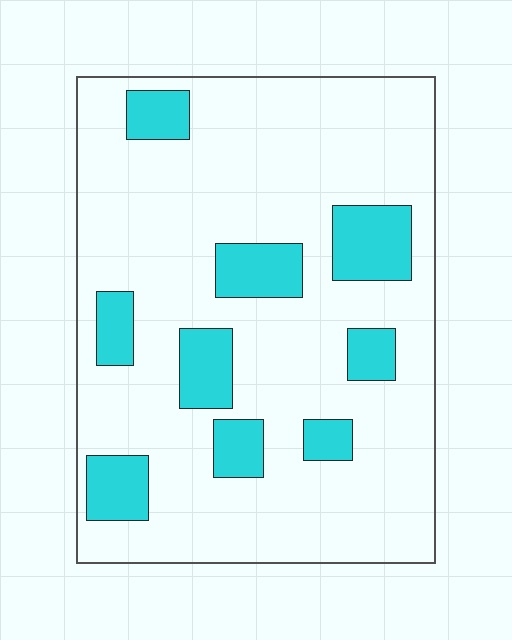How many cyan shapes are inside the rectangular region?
9.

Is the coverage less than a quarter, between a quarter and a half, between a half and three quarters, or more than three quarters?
Less than a quarter.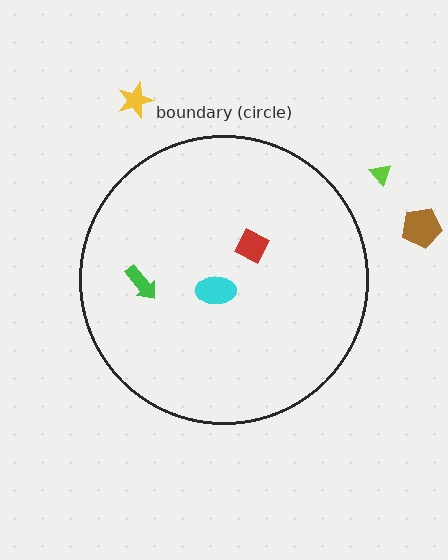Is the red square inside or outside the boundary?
Inside.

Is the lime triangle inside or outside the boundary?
Outside.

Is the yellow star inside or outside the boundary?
Outside.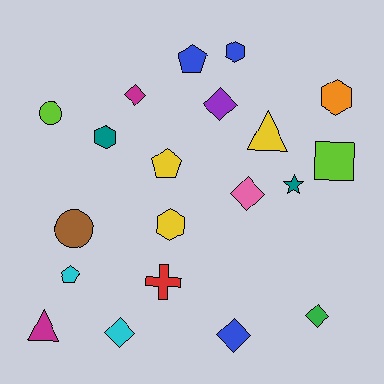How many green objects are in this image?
There is 1 green object.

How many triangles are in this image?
There are 2 triangles.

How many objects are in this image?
There are 20 objects.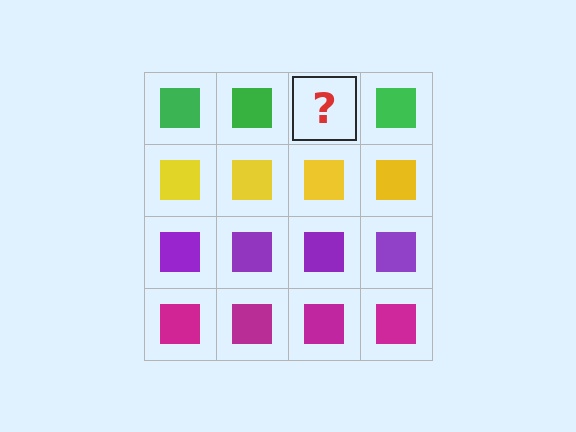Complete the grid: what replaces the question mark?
The question mark should be replaced with a green square.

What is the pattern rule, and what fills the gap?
The rule is that each row has a consistent color. The gap should be filled with a green square.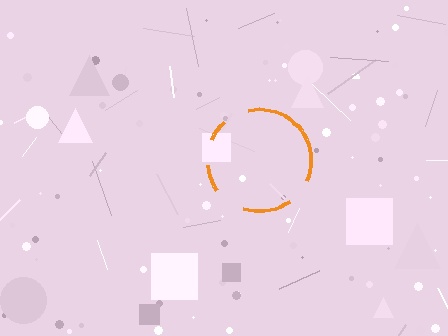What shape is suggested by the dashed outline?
The dashed outline suggests a circle.